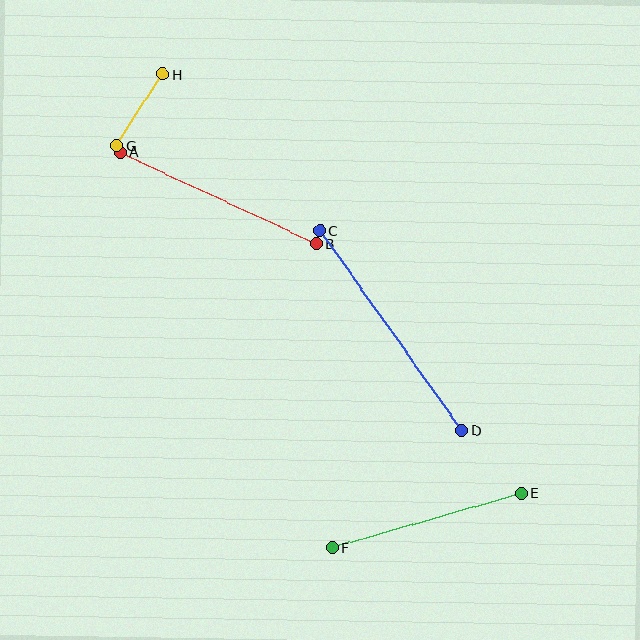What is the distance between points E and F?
The distance is approximately 197 pixels.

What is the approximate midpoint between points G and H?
The midpoint is at approximately (140, 110) pixels.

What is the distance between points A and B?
The distance is approximately 217 pixels.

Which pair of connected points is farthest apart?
Points C and D are farthest apart.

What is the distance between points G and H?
The distance is approximately 85 pixels.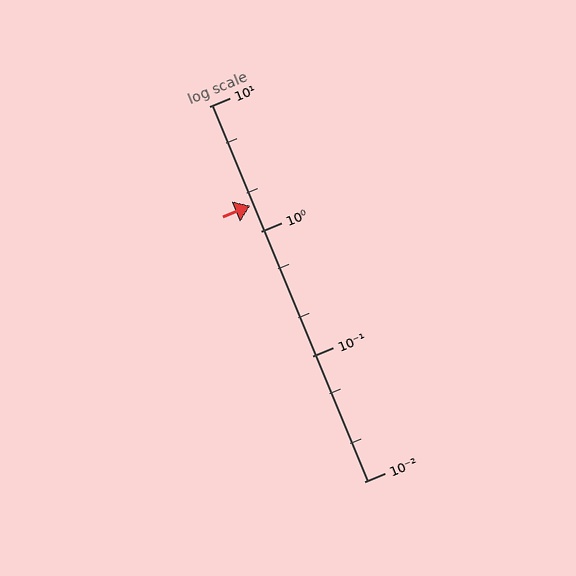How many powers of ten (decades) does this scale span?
The scale spans 3 decades, from 0.01 to 10.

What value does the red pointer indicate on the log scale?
The pointer indicates approximately 1.6.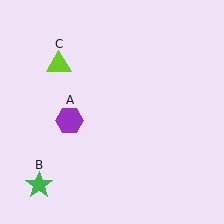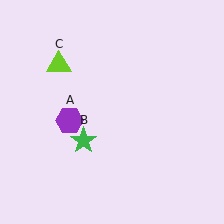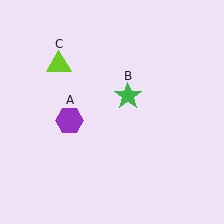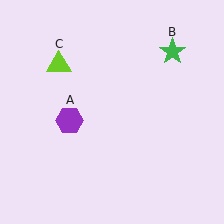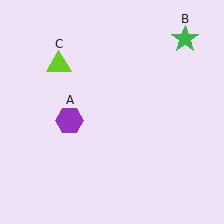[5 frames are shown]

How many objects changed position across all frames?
1 object changed position: green star (object B).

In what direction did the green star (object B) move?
The green star (object B) moved up and to the right.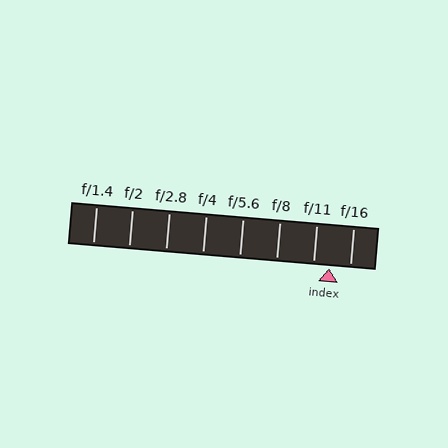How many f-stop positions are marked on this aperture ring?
There are 8 f-stop positions marked.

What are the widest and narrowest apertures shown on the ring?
The widest aperture shown is f/1.4 and the narrowest is f/16.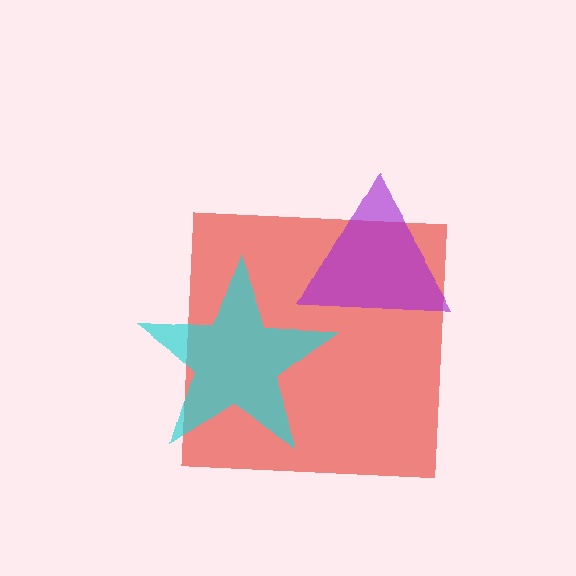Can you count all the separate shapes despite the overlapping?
Yes, there are 3 separate shapes.